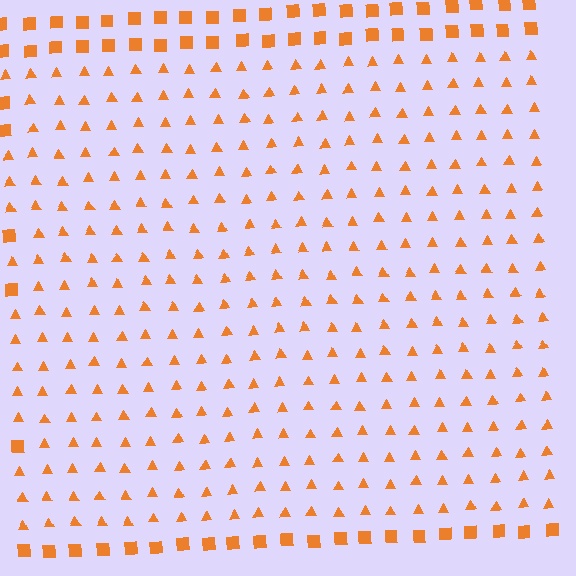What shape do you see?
I see a rectangle.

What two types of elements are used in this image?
The image uses triangles inside the rectangle region and squares outside it.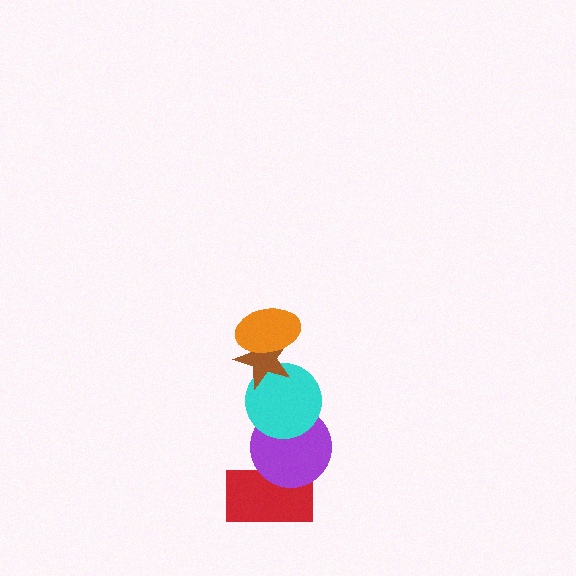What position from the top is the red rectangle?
The red rectangle is 5th from the top.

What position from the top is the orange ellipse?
The orange ellipse is 1st from the top.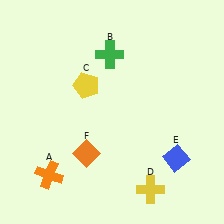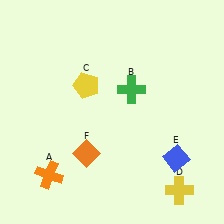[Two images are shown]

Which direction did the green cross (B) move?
The green cross (B) moved down.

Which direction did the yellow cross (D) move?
The yellow cross (D) moved right.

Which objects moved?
The objects that moved are: the green cross (B), the yellow cross (D).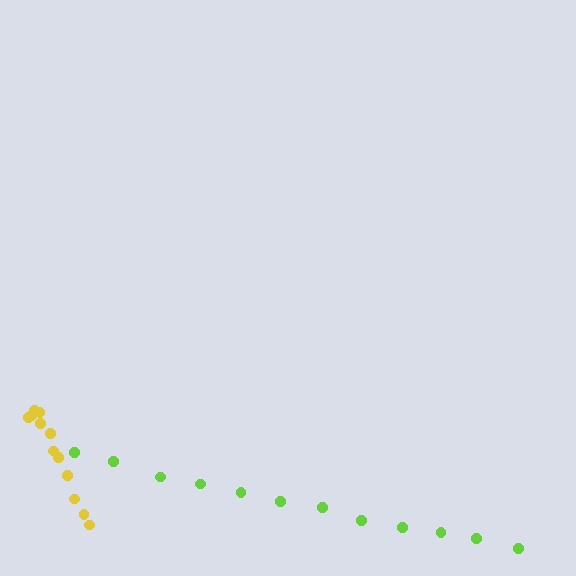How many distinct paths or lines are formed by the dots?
There are 2 distinct paths.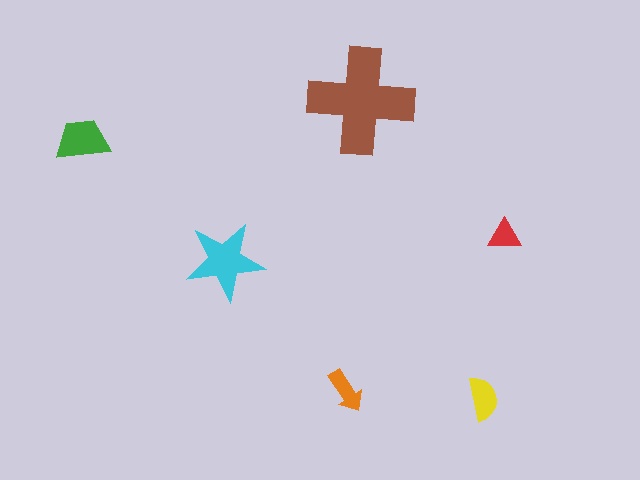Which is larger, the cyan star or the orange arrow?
The cyan star.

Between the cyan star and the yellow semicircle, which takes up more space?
The cyan star.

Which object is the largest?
The brown cross.